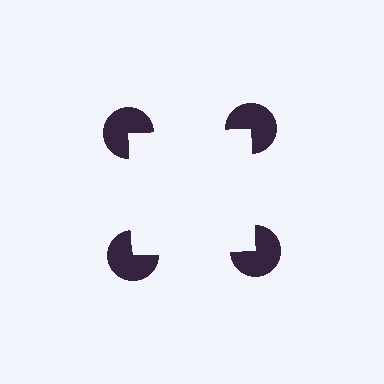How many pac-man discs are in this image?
There are 4 — one at each vertex of the illusory square.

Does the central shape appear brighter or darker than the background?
It typically appears slightly brighter than the background, even though no actual brightness change is drawn.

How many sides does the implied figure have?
4 sides.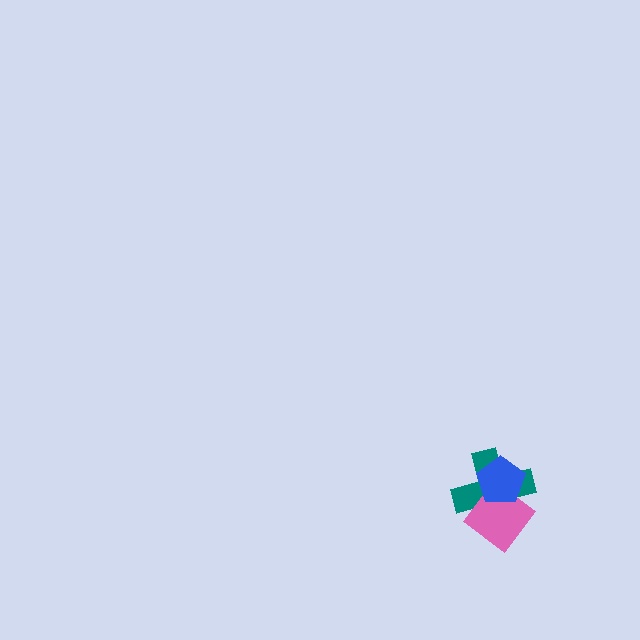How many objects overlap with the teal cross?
2 objects overlap with the teal cross.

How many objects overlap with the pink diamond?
2 objects overlap with the pink diamond.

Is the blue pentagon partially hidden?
No, no other shape covers it.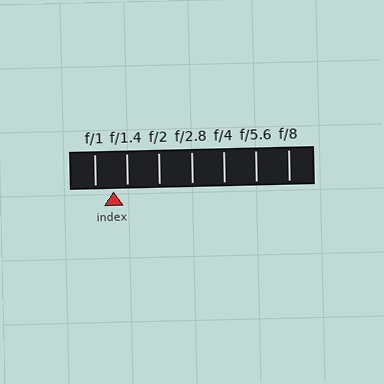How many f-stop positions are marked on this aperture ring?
There are 7 f-stop positions marked.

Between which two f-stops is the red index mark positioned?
The index mark is between f/1 and f/1.4.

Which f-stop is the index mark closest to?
The index mark is closest to f/1.4.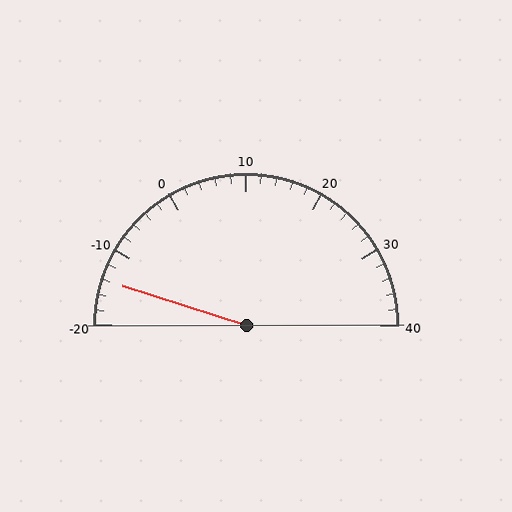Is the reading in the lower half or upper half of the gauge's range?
The reading is in the lower half of the range (-20 to 40).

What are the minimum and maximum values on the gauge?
The gauge ranges from -20 to 40.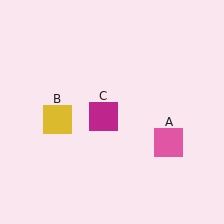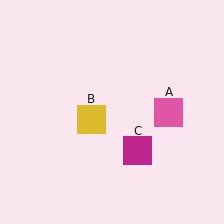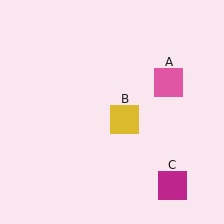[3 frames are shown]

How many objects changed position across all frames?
3 objects changed position: pink square (object A), yellow square (object B), magenta square (object C).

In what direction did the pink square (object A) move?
The pink square (object A) moved up.